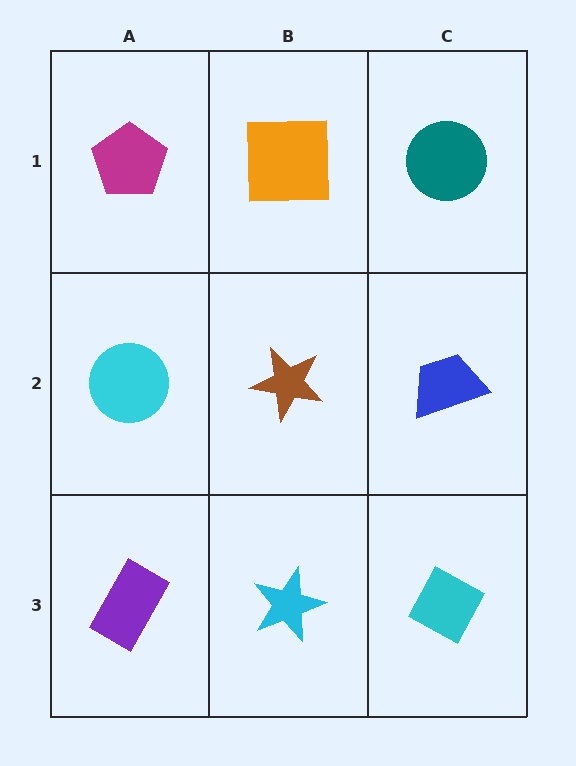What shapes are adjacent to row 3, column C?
A blue trapezoid (row 2, column C), a cyan star (row 3, column B).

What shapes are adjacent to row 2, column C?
A teal circle (row 1, column C), a cyan diamond (row 3, column C), a brown star (row 2, column B).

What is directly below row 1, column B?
A brown star.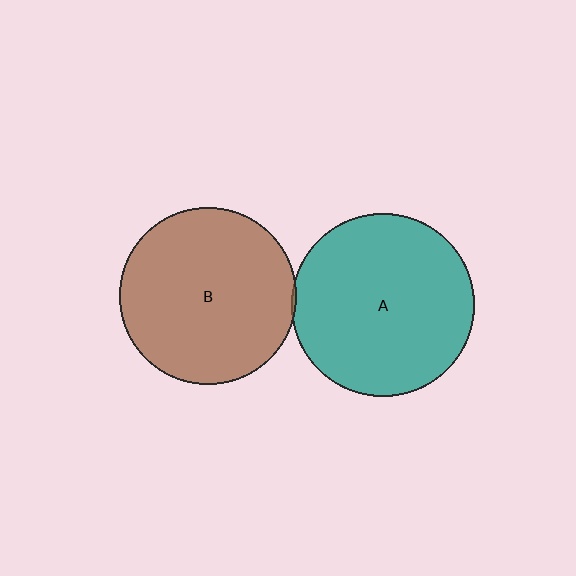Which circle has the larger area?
Circle A (teal).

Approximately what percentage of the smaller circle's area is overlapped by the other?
Approximately 5%.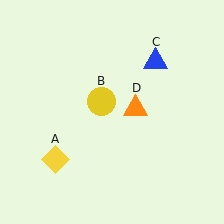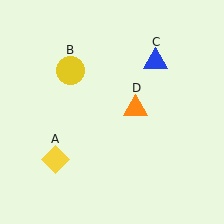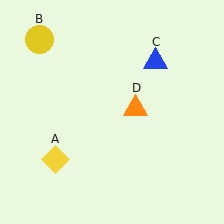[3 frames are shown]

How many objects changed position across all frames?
1 object changed position: yellow circle (object B).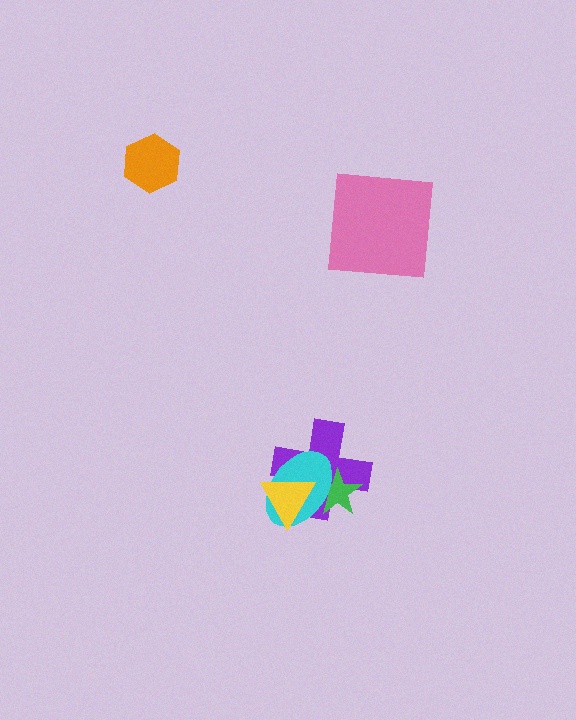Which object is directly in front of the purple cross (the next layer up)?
The green star is directly in front of the purple cross.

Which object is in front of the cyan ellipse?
The yellow triangle is in front of the cyan ellipse.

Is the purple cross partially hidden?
Yes, it is partially covered by another shape.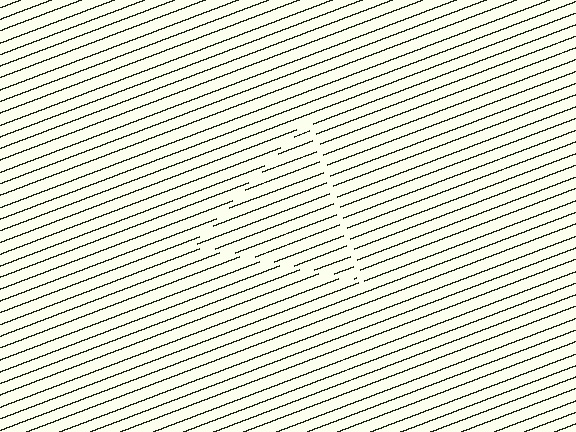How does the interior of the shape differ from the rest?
The interior of the shape contains the same grating, shifted by half a period — the contour is defined by the phase discontinuity where line-ends from the inner and outer gratings abut.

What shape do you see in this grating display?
An illusory triangle. The interior of the shape contains the same grating, shifted by half a period — the contour is defined by the phase discontinuity where line-ends from the inner and outer gratings abut.